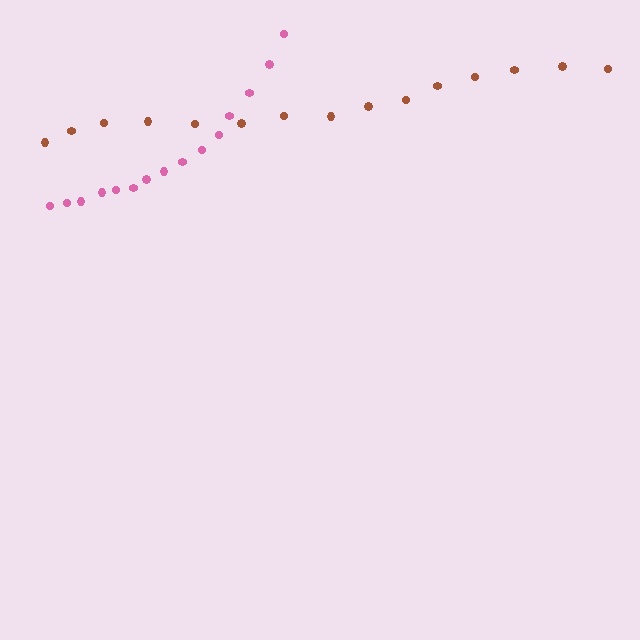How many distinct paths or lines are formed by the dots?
There are 2 distinct paths.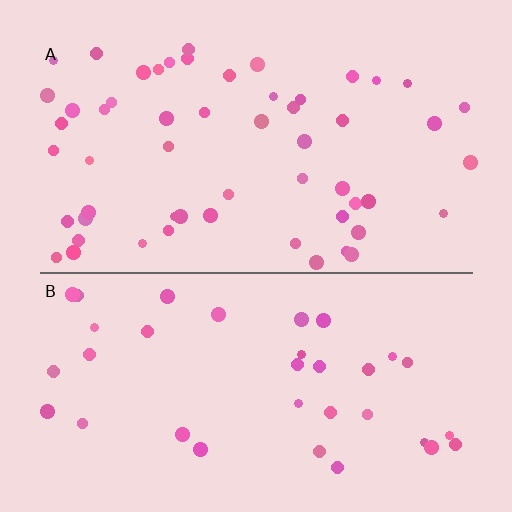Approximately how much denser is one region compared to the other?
Approximately 1.5× — region A over region B.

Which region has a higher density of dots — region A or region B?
A (the top).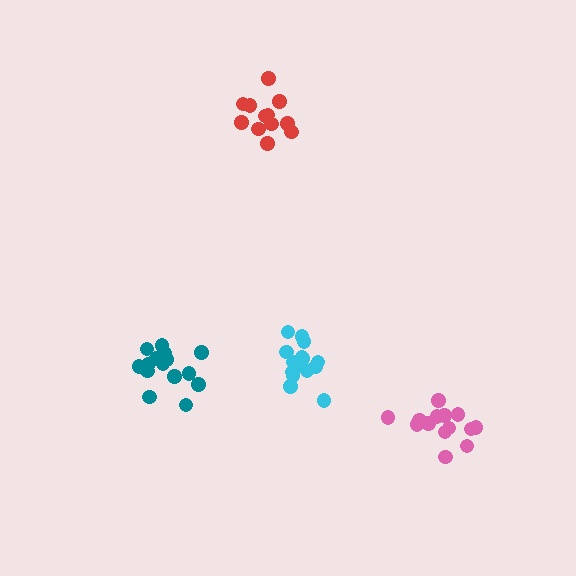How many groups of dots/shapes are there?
There are 4 groups.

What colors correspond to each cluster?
The clusters are colored: teal, cyan, pink, red.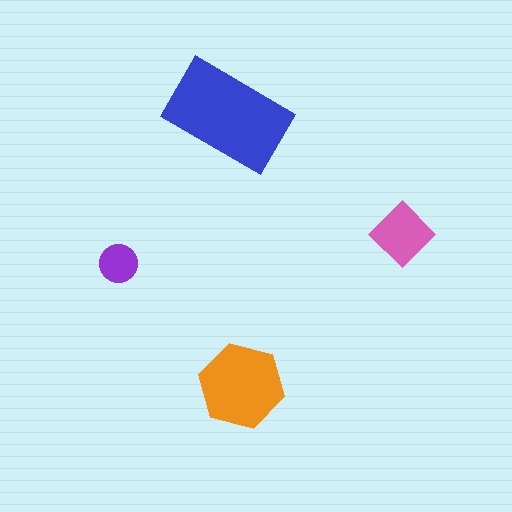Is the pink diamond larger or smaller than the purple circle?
Larger.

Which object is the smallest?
The purple circle.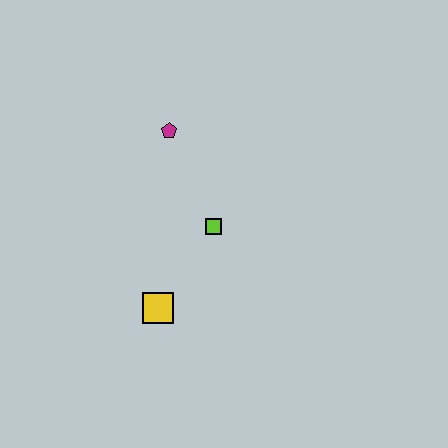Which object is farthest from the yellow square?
The magenta pentagon is farthest from the yellow square.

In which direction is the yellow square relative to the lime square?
The yellow square is below the lime square.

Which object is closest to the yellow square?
The lime square is closest to the yellow square.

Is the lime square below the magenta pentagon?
Yes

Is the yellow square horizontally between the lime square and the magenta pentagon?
No